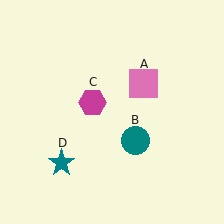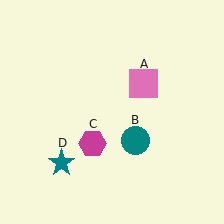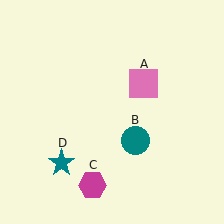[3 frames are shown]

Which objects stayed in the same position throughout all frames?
Pink square (object A) and teal circle (object B) and teal star (object D) remained stationary.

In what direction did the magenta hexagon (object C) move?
The magenta hexagon (object C) moved down.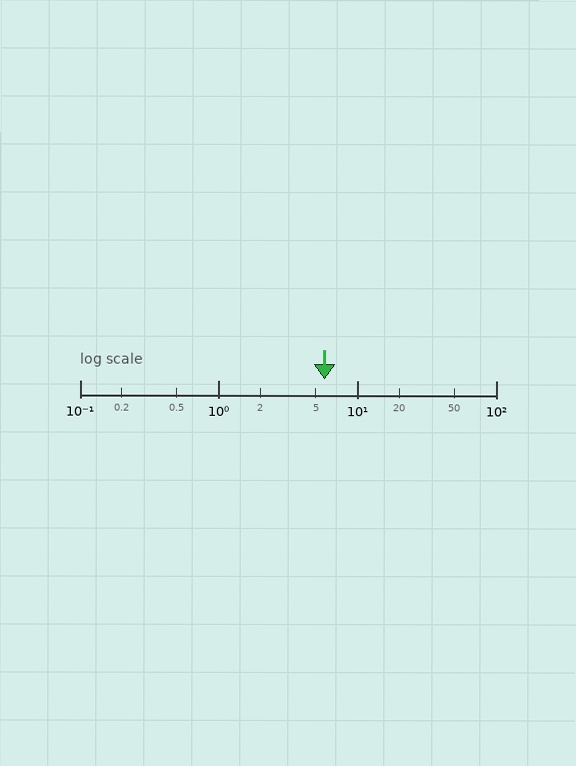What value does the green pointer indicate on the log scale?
The pointer indicates approximately 5.8.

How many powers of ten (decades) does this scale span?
The scale spans 3 decades, from 0.1 to 100.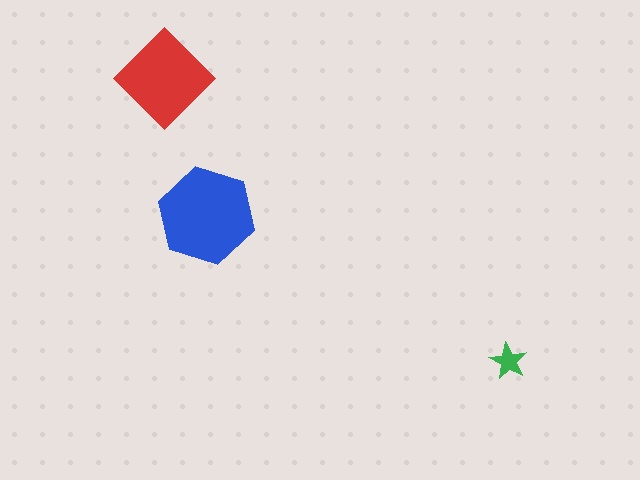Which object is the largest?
The blue hexagon.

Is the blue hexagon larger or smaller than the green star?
Larger.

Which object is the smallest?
The green star.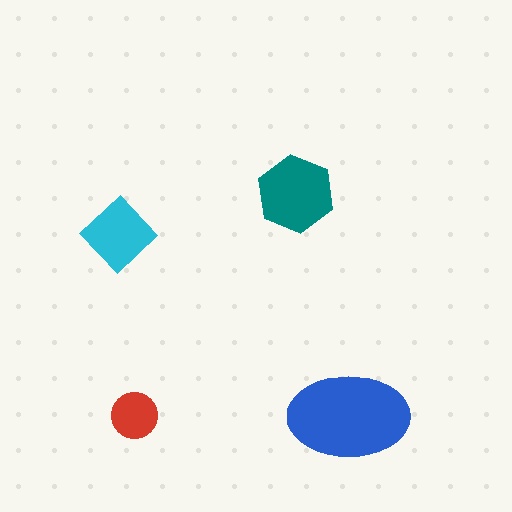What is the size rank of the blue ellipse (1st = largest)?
1st.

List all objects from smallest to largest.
The red circle, the cyan diamond, the teal hexagon, the blue ellipse.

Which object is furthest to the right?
The blue ellipse is rightmost.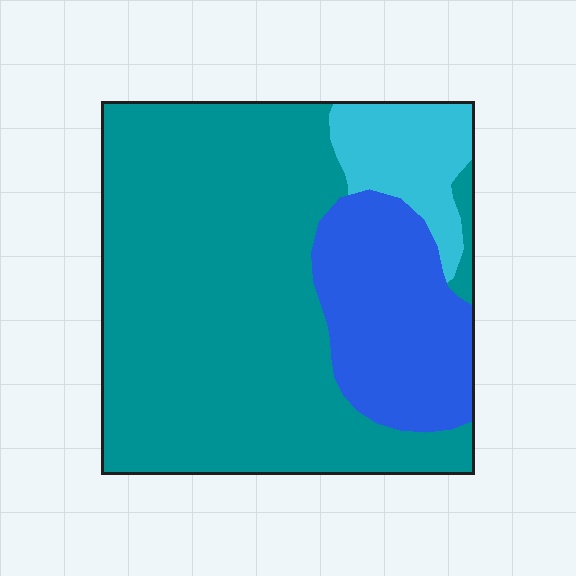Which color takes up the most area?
Teal, at roughly 70%.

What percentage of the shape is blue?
Blue covers about 20% of the shape.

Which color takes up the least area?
Cyan, at roughly 10%.